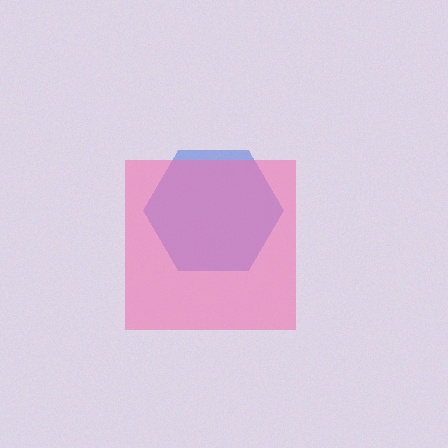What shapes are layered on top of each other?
The layered shapes are: a blue hexagon, a pink square.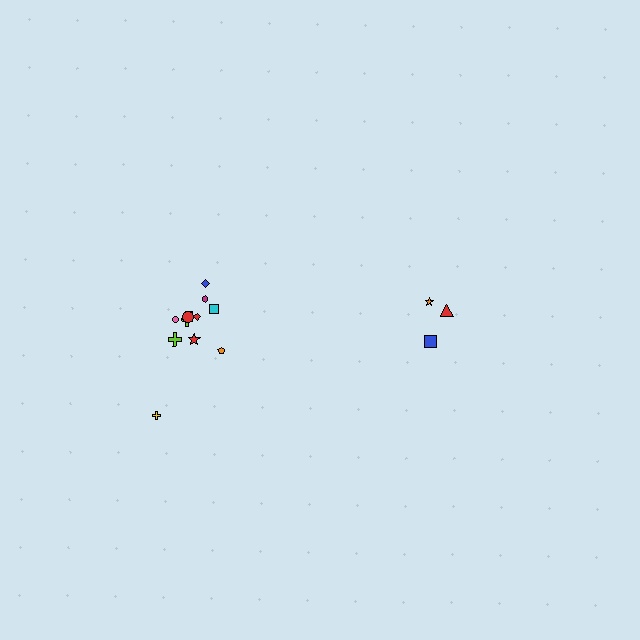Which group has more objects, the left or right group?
The left group.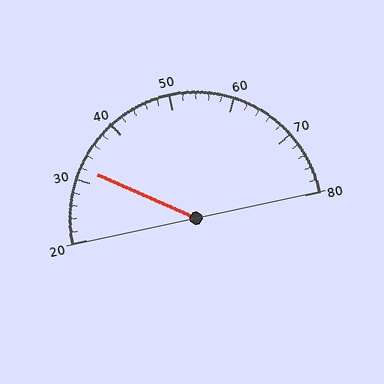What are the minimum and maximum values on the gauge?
The gauge ranges from 20 to 80.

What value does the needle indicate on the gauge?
The needle indicates approximately 32.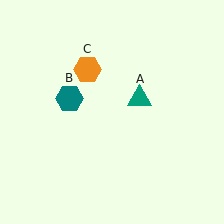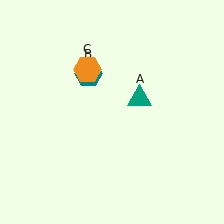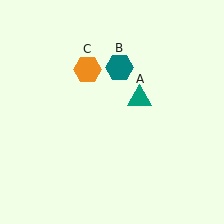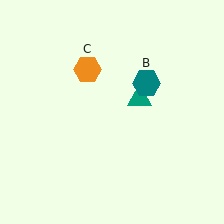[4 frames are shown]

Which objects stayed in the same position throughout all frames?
Teal triangle (object A) and orange hexagon (object C) remained stationary.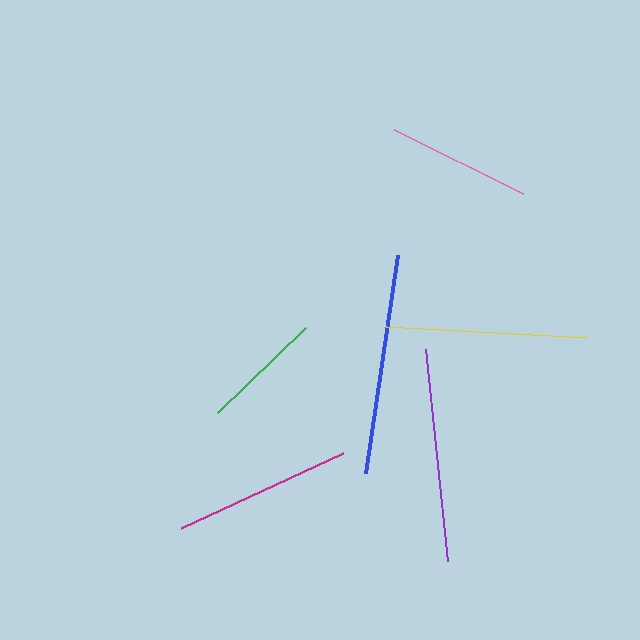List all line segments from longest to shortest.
From longest to shortest: blue, purple, yellow, magenta, pink, green.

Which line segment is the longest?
The blue line is the longest at approximately 221 pixels.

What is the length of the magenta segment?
The magenta segment is approximately 178 pixels long.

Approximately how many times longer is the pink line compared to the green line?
The pink line is approximately 1.2 times the length of the green line.